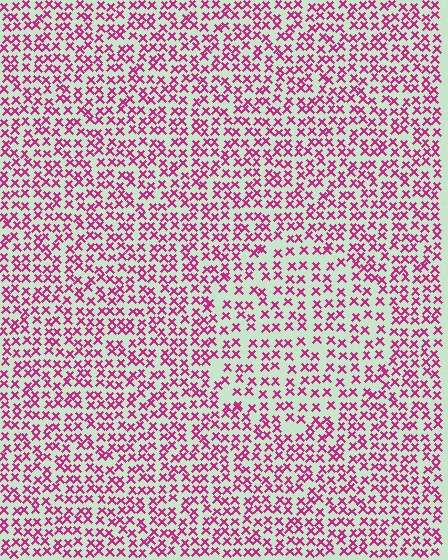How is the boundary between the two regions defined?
The boundary is defined by a change in element density (approximately 1.5x ratio). All elements are the same color, size, and shape.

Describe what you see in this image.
The image contains small magenta elements arranged at two different densities. A circle-shaped region is visible where the elements are less densely packed than the surrounding area.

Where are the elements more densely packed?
The elements are more densely packed outside the circle boundary.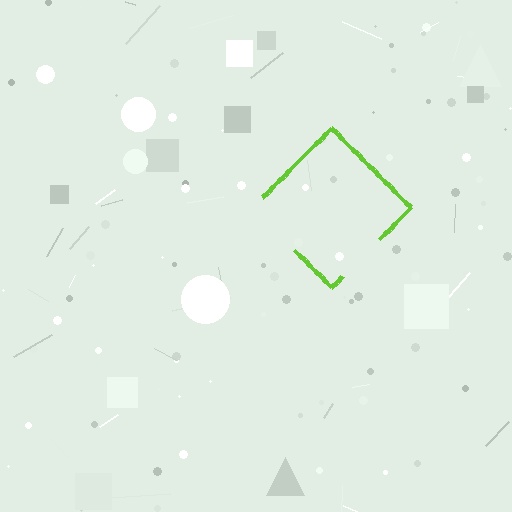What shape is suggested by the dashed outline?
The dashed outline suggests a diamond.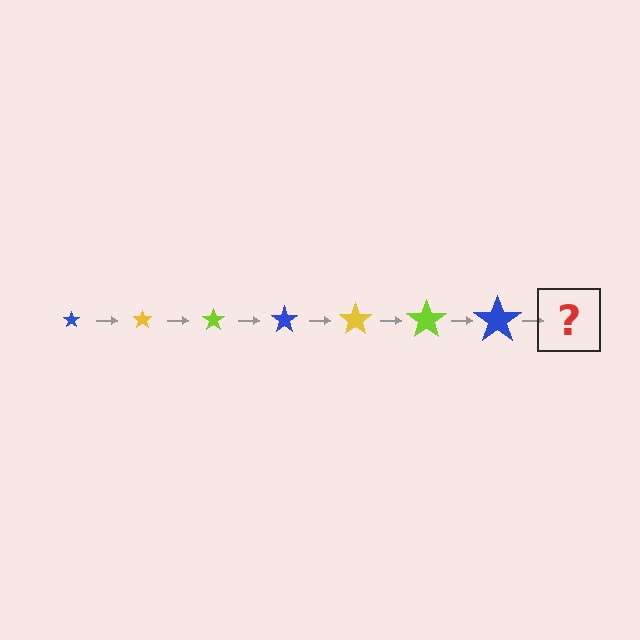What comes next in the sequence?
The next element should be a yellow star, larger than the previous one.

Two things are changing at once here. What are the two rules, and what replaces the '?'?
The two rules are that the star grows larger each step and the color cycles through blue, yellow, and lime. The '?' should be a yellow star, larger than the previous one.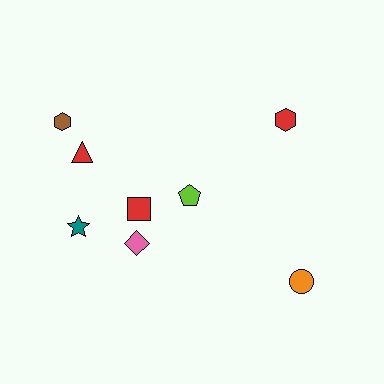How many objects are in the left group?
There are 5 objects.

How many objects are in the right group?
There are 3 objects.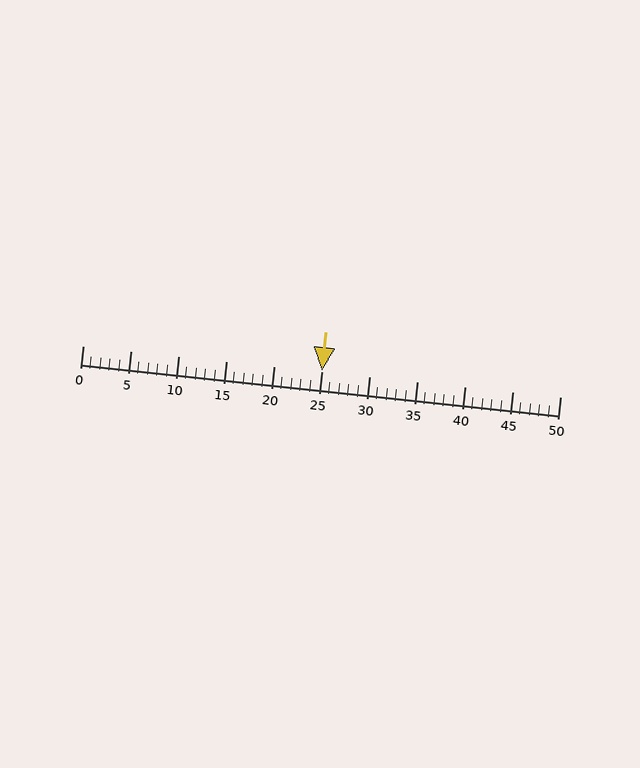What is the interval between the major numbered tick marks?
The major tick marks are spaced 5 units apart.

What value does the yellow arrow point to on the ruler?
The yellow arrow points to approximately 25.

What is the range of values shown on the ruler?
The ruler shows values from 0 to 50.